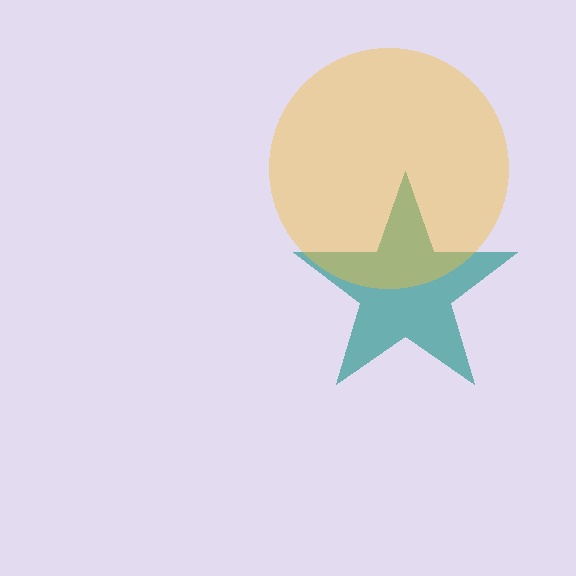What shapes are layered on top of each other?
The layered shapes are: a teal star, a yellow circle.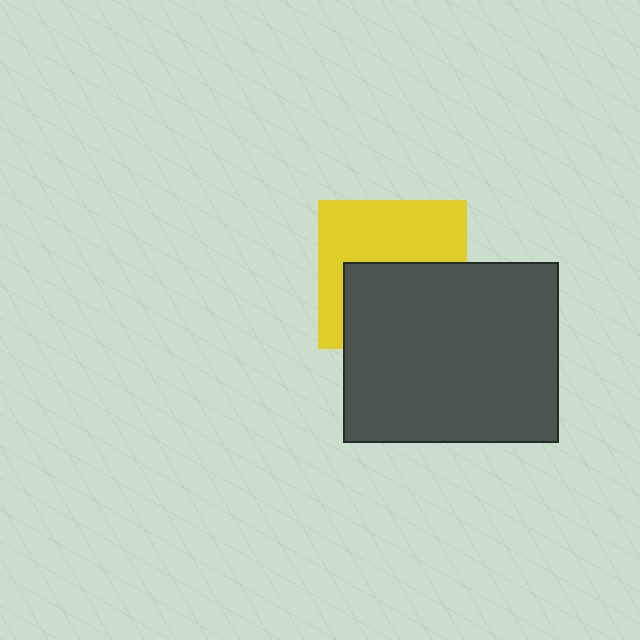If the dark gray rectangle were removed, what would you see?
You would see the complete yellow square.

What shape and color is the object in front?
The object in front is a dark gray rectangle.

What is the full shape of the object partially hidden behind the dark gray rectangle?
The partially hidden object is a yellow square.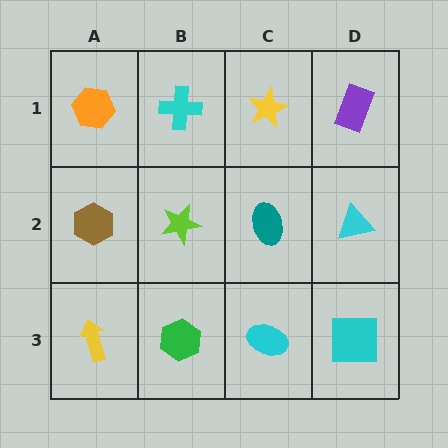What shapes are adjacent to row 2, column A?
An orange hexagon (row 1, column A), a yellow arrow (row 3, column A), a lime star (row 2, column B).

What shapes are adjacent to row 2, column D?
A purple rectangle (row 1, column D), a cyan square (row 3, column D), a teal ellipse (row 2, column C).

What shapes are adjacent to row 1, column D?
A cyan triangle (row 2, column D), a yellow star (row 1, column C).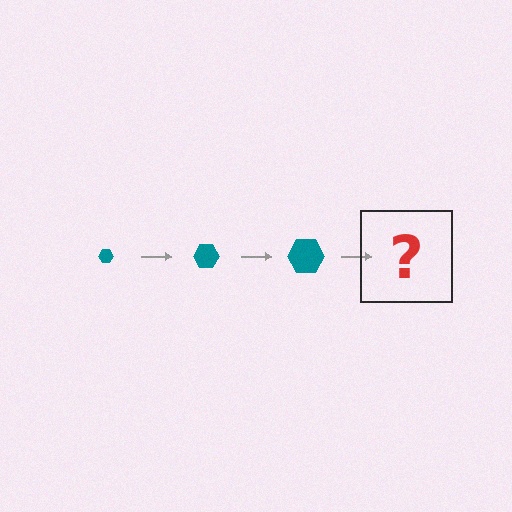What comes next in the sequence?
The next element should be a teal hexagon, larger than the previous one.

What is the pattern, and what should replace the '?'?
The pattern is that the hexagon gets progressively larger each step. The '?' should be a teal hexagon, larger than the previous one.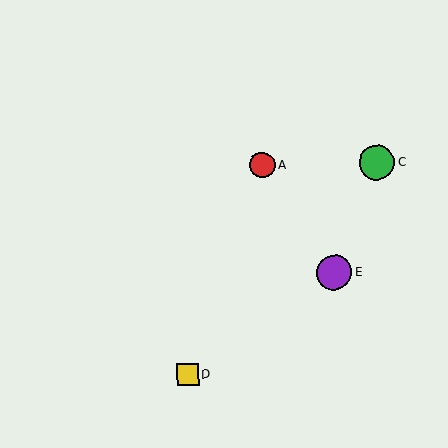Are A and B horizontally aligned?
Yes, both are at y≈165.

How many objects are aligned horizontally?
3 objects (A, B, C) are aligned horizontally.